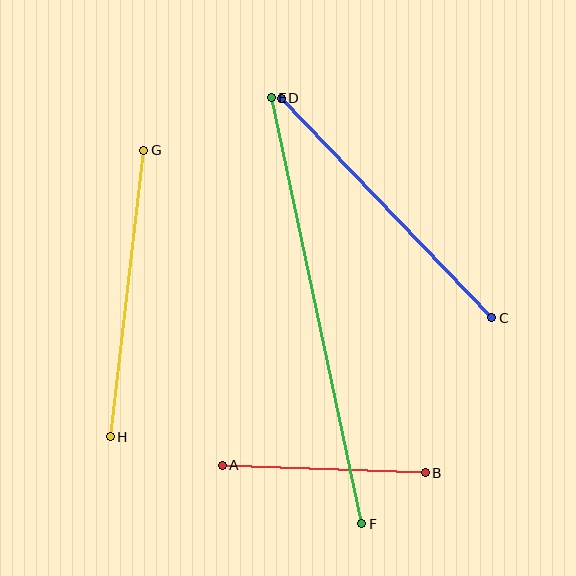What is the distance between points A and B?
The distance is approximately 203 pixels.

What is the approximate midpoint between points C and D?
The midpoint is at approximately (386, 208) pixels.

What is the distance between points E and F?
The distance is approximately 435 pixels.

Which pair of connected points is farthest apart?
Points E and F are farthest apart.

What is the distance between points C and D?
The distance is approximately 304 pixels.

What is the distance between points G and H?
The distance is approximately 289 pixels.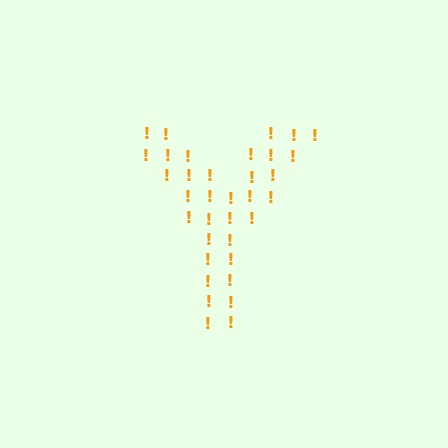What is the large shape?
The large shape is the letter Y.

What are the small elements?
The small elements are exclamation marks.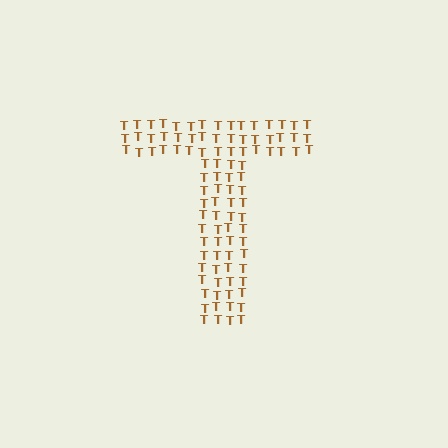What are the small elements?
The small elements are letter T's.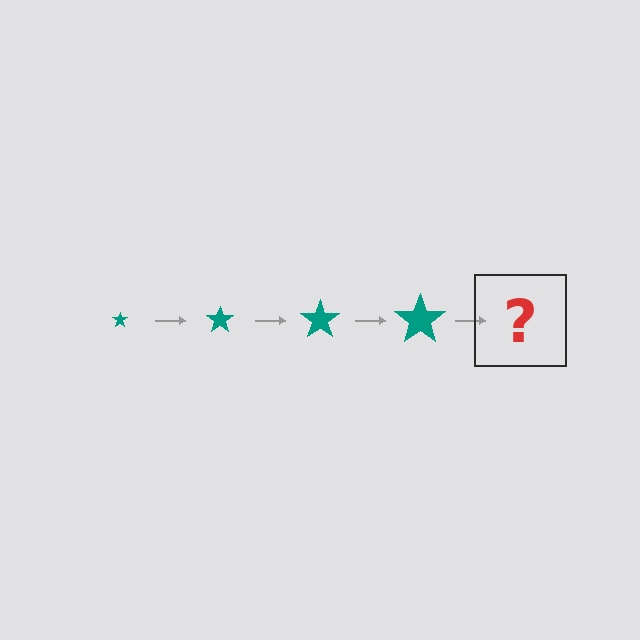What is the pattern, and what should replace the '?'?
The pattern is that the star gets progressively larger each step. The '?' should be a teal star, larger than the previous one.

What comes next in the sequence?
The next element should be a teal star, larger than the previous one.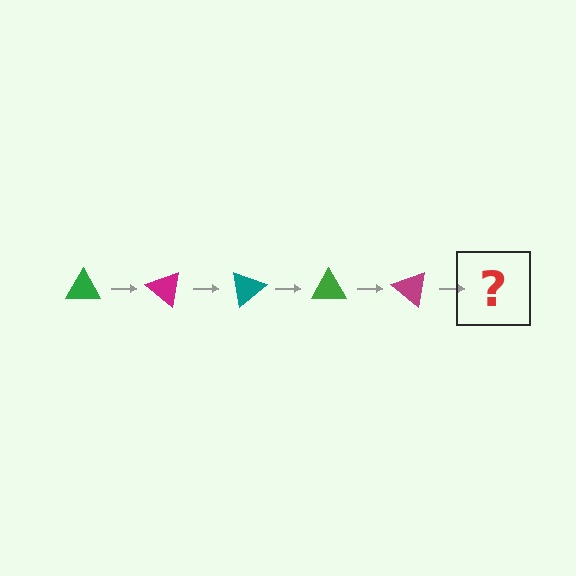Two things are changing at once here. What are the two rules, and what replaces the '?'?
The two rules are that it rotates 40 degrees each step and the color cycles through green, magenta, and teal. The '?' should be a teal triangle, rotated 200 degrees from the start.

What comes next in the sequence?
The next element should be a teal triangle, rotated 200 degrees from the start.